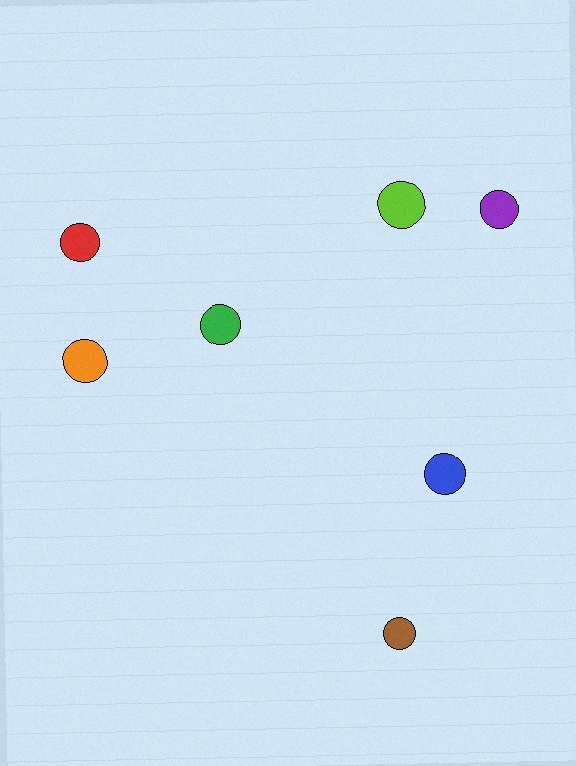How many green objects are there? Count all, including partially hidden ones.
There is 1 green object.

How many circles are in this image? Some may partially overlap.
There are 7 circles.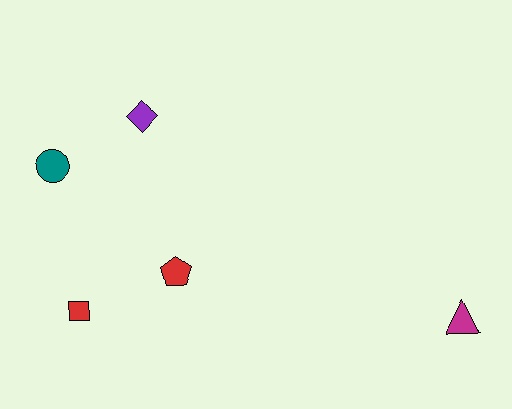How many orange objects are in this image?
There are no orange objects.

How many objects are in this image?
There are 5 objects.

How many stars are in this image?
There are no stars.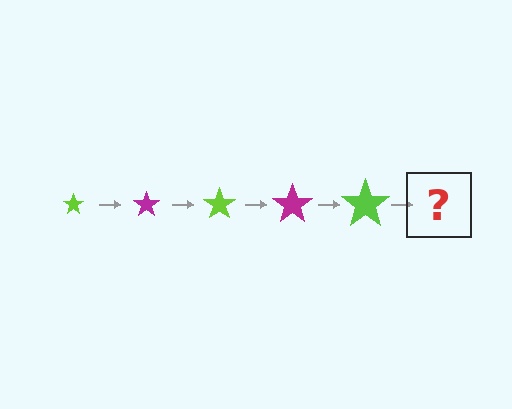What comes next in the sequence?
The next element should be a magenta star, larger than the previous one.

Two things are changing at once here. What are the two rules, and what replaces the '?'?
The two rules are that the star grows larger each step and the color cycles through lime and magenta. The '?' should be a magenta star, larger than the previous one.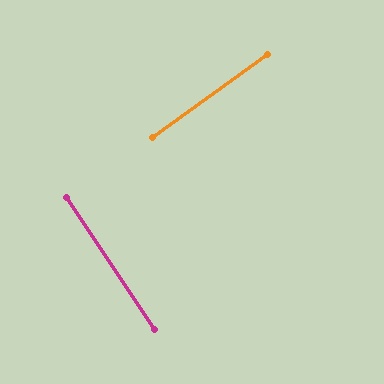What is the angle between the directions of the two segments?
Approximately 88 degrees.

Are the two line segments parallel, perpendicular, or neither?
Perpendicular — they meet at approximately 88°.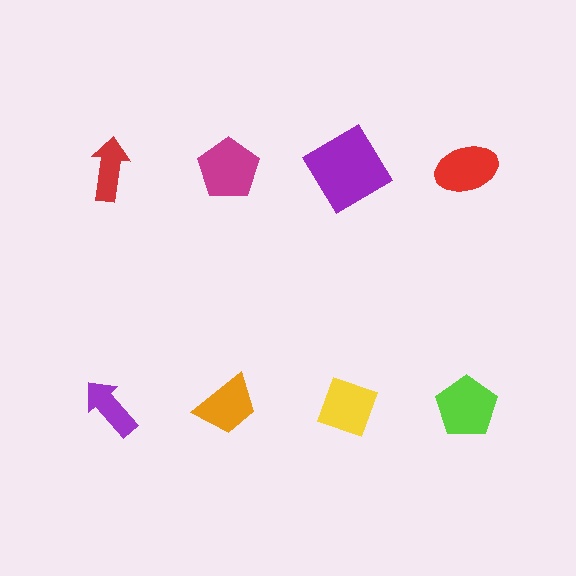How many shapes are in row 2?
4 shapes.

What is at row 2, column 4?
A lime pentagon.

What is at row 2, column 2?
An orange trapezoid.